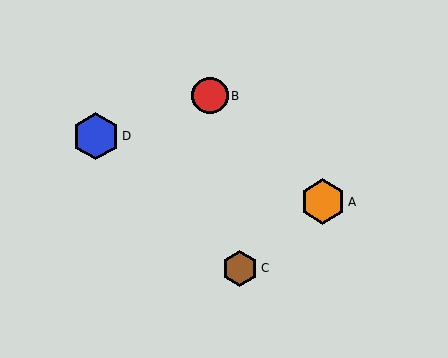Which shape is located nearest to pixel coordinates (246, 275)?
The brown hexagon (labeled C) at (240, 268) is nearest to that location.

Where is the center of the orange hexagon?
The center of the orange hexagon is at (323, 202).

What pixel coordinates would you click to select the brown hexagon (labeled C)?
Click at (240, 268) to select the brown hexagon C.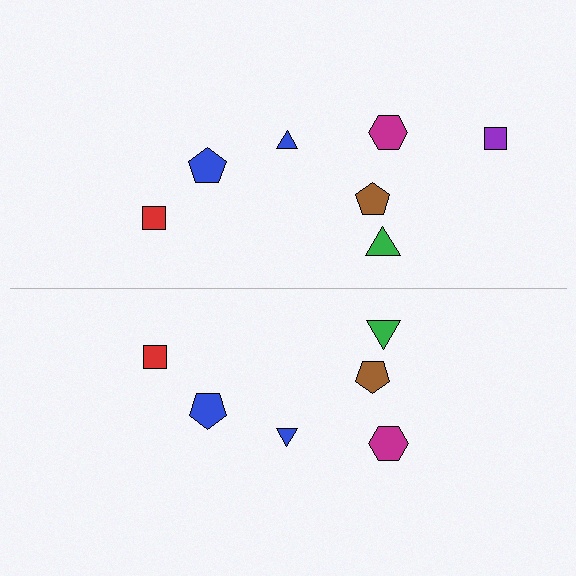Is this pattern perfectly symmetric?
No, the pattern is not perfectly symmetric. A purple square is missing from the bottom side.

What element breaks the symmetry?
A purple square is missing from the bottom side.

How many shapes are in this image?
There are 13 shapes in this image.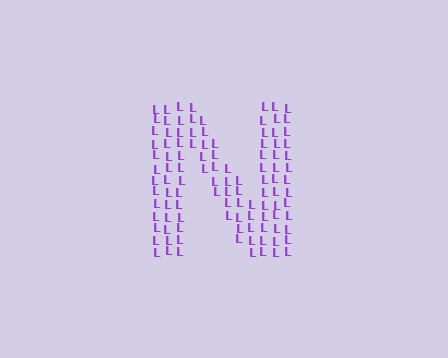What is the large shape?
The large shape is the letter N.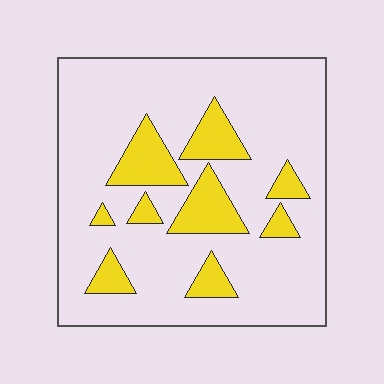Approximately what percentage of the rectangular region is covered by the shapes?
Approximately 20%.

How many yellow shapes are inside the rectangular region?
9.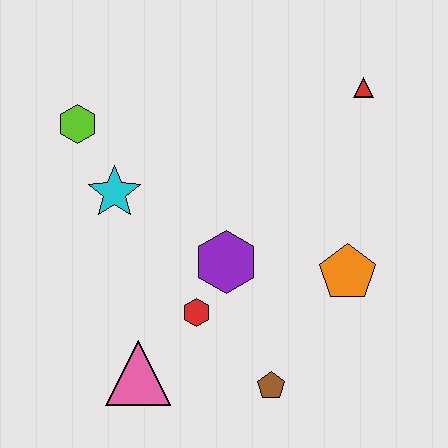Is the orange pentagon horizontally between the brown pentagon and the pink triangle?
No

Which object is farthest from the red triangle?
The pink triangle is farthest from the red triangle.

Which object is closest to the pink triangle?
The red hexagon is closest to the pink triangle.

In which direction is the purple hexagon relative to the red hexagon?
The purple hexagon is above the red hexagon.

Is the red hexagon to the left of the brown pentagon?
Yes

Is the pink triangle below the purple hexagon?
Yes